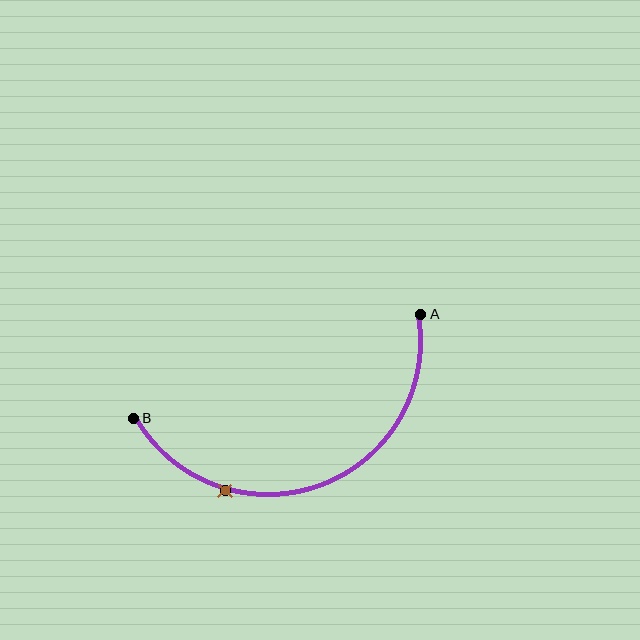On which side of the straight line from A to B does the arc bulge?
The arc bulges below the straight line connecting A and B.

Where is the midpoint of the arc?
The arc midpoint is the point on the curve farthest from the straight line joining A and B. It sits below that line.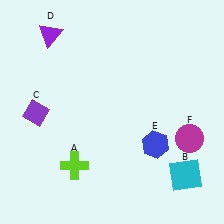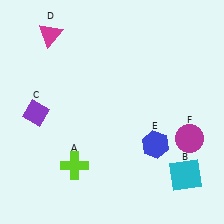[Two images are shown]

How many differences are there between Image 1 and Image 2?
There is 1 difference between the two images.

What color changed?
The triangle (D) changed from purple in Image 1 to magenta in Image 2.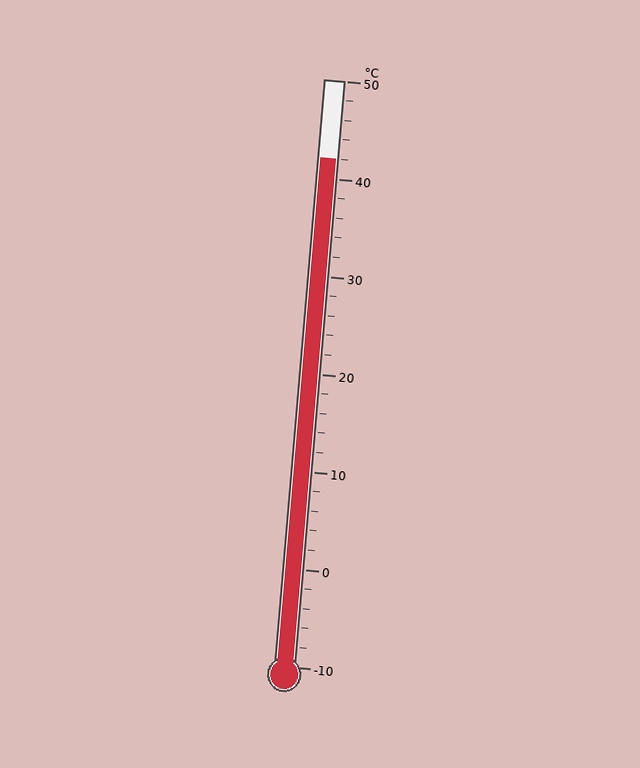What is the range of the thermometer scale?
The thermometer scale ranges from -10°C to 50°C.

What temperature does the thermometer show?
The thermometer shows approximately 42°C.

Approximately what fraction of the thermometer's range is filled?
The thermometer is filled to approximately 85% of its range.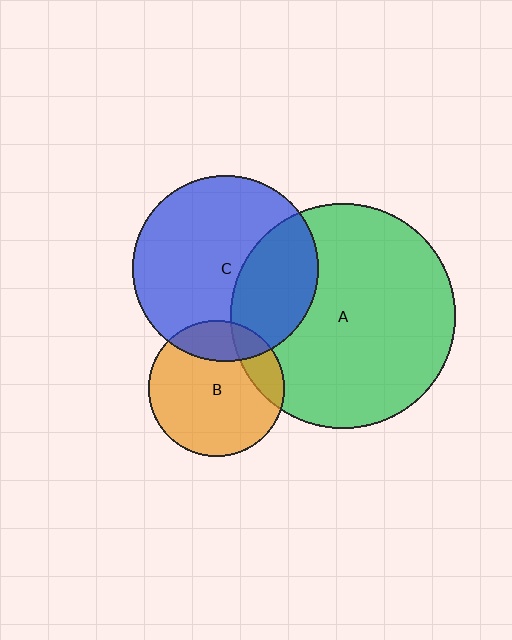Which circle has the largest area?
Circle A (green).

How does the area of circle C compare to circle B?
Approximately 1.9 times.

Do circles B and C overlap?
Yes.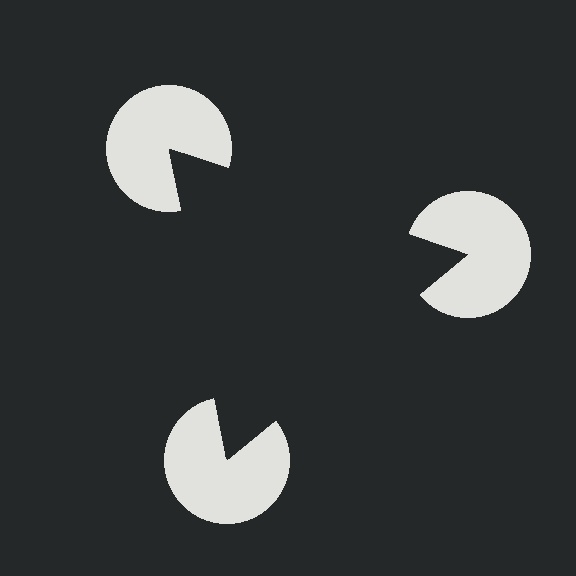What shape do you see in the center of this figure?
An illusory triangle — its edges are inferred from the aligned wedge cuts in the pac-man discs, not physically drawn.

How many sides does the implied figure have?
3 sides.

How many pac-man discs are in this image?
There are 3 — one at each vertex of the illusory triangle.